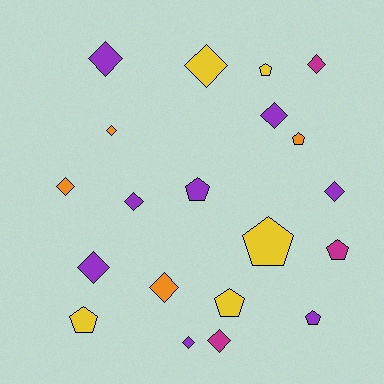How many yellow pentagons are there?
There are 4 yellow pentagons.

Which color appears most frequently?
Purple, with 8 objects.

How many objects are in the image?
There are 20 objects.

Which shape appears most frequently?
Diamond, with 12 objects.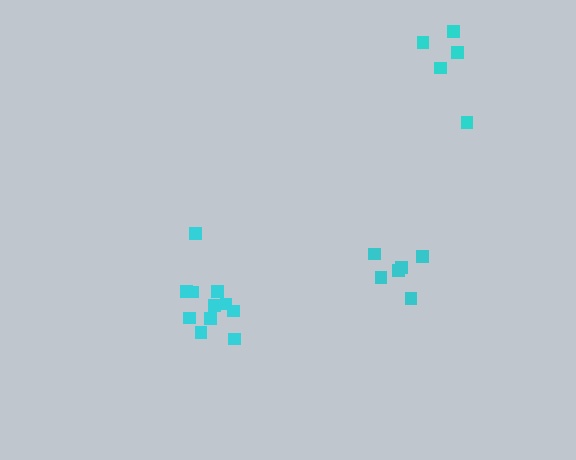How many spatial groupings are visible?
There are 3 spatial groupings.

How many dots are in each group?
Group 1: 6 dots, Group 2: 5 dots, Group 3: 11 dots (22 total).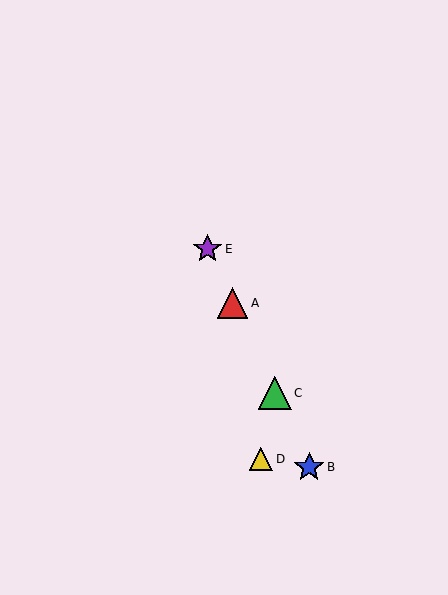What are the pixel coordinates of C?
Object C is at (275, 393).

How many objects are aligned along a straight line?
4 objects (A, B, C, E) are aligned along a straight line.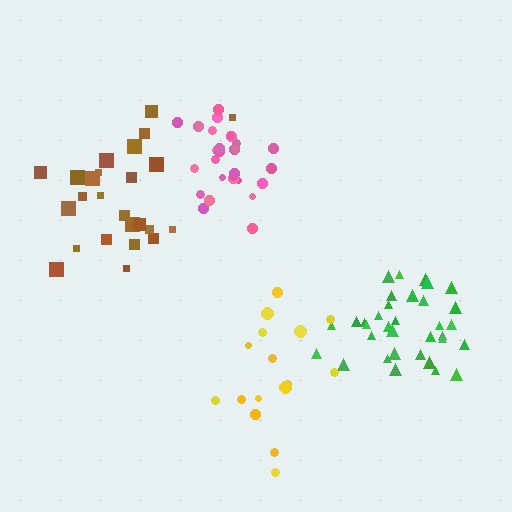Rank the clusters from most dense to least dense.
pink, green, brown, yellow.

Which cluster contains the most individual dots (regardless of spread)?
Green (35).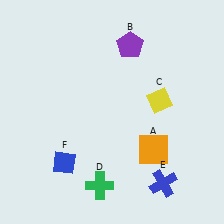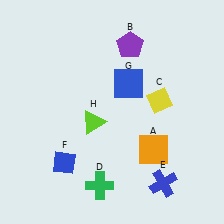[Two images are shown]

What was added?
A blue square (G), a lime triangle (H) were added in Image 2.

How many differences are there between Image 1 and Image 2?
There are 2 differences between the two images.